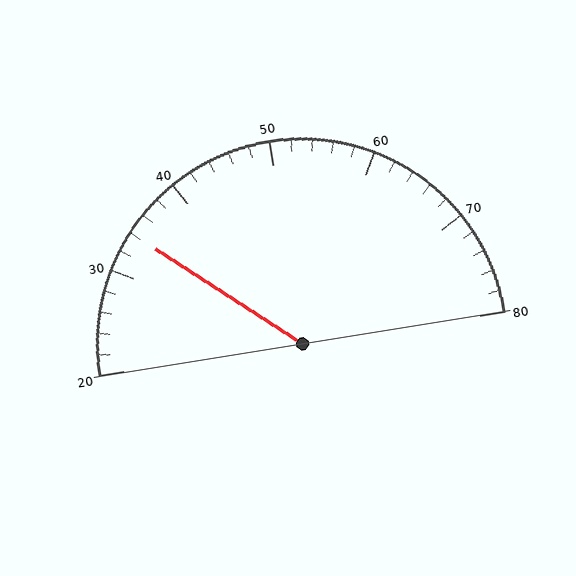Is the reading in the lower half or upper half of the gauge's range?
The reading is in the lower half of the range (20 to 80).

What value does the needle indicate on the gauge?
The needle indicates approximately 34.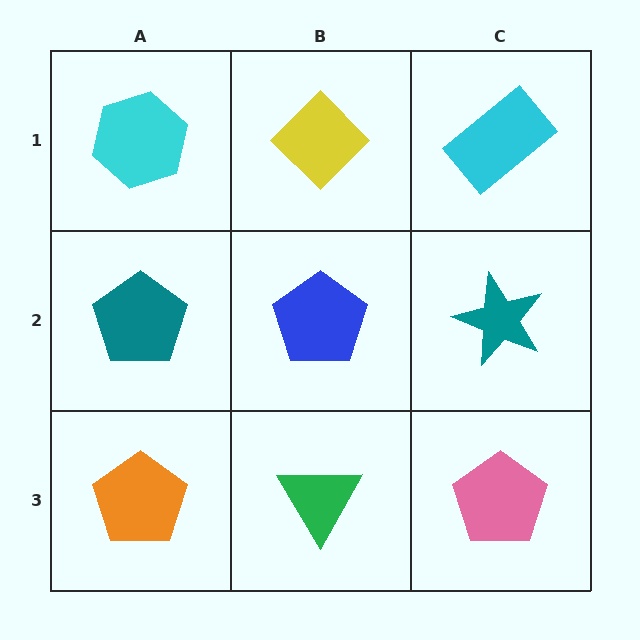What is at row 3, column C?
A pink pentagon.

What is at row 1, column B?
A yellow diamond.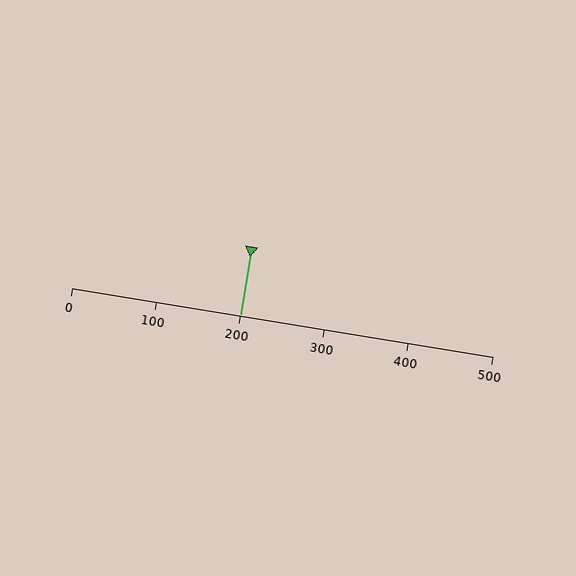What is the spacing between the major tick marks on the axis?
The major ticks are spaced 100 apart.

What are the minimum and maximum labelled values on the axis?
The axis runs from 0 to 500.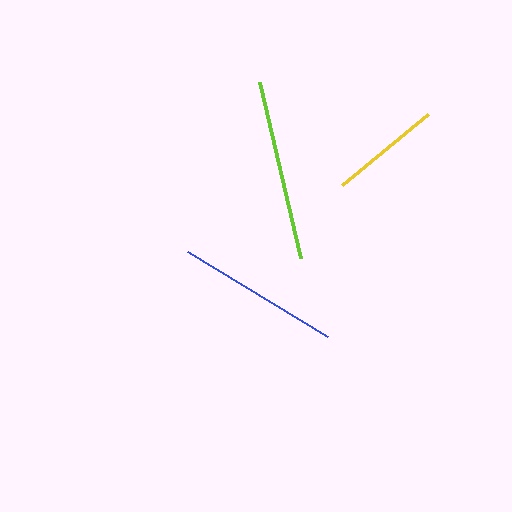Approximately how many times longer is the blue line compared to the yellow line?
The blue line is approximately 1.5 times the length of the yellow line.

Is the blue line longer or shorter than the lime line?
The lime line is longer than the blue line.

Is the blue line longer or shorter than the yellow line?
The blue line is longer than the yellow line.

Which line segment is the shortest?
The yellow line is the shortest at approximately 111 pixels.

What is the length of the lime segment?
The lime segment is approximately 180 pixels long.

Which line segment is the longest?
The lime line is the longest at approximately 180 pixels.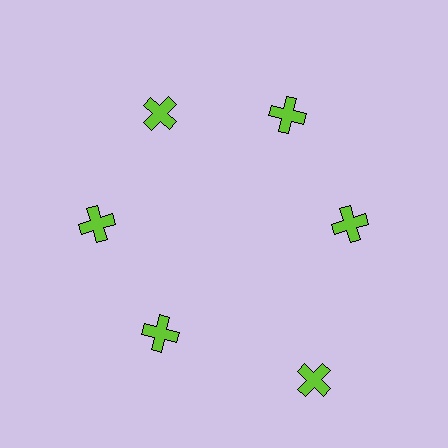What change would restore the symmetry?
The symmetry would be restored by moving it inward, back onto the ring so that all 6 crosses sit at equal angles and equal distance from the center.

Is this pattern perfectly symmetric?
No. The 6 lime crosses are arranged in a ring, but one element near the 5 o'clock position is pushed outward from the center, breaking the 6-fold rotational symmetry.